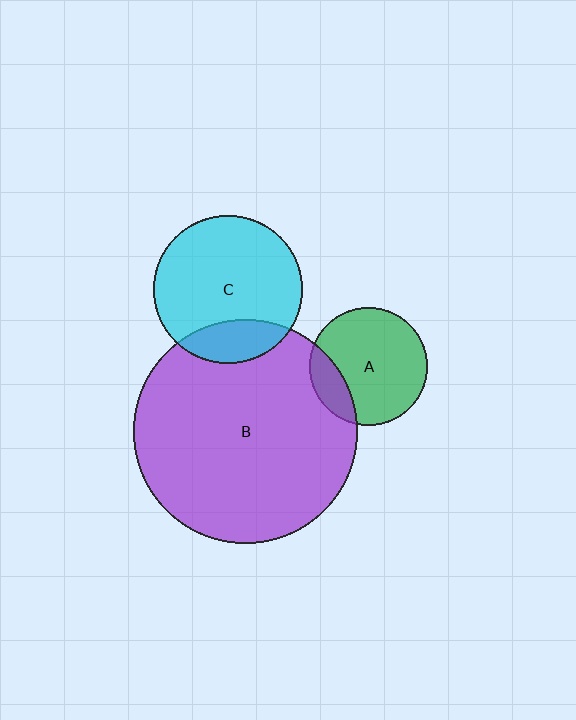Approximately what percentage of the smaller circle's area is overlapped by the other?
Approximately 20%.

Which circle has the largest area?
Circle B (purple).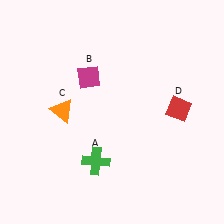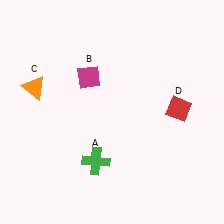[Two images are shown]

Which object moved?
The orange triangle (C) moved left.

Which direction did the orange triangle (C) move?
The orange triangle (C) moved left.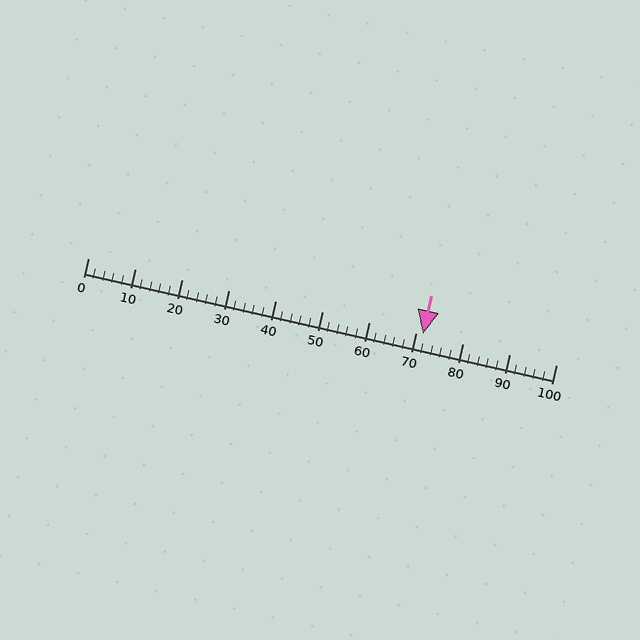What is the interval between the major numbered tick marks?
The major tick marks are spaced 10 units apart.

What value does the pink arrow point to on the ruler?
The pink arrow points to approximately 72.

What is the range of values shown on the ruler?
The ruler shows values from 0 to 100.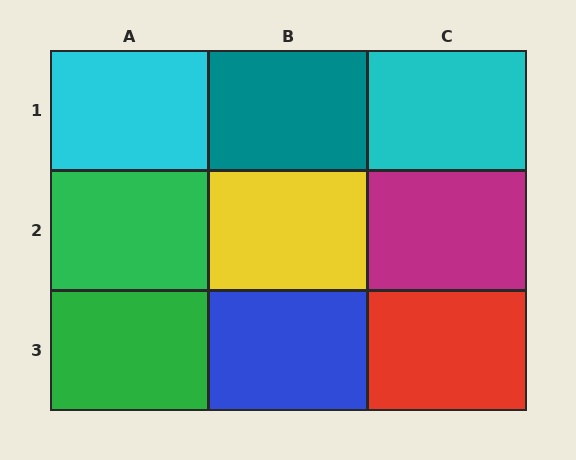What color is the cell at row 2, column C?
Magenta.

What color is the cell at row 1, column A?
Cyan.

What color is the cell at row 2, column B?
Yellow.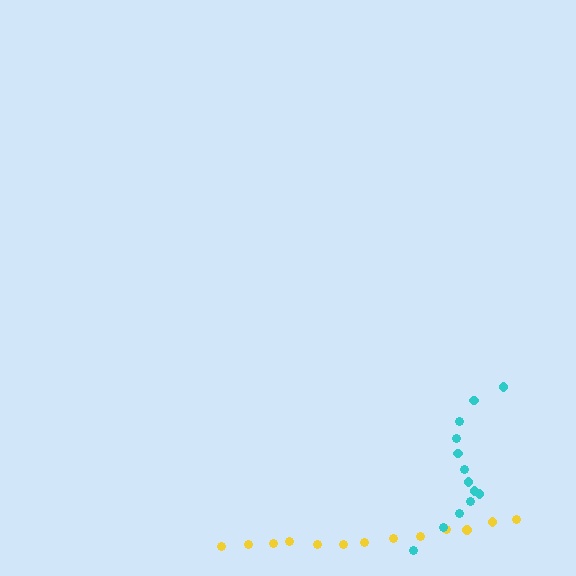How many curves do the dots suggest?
There are 2 distinct paths.